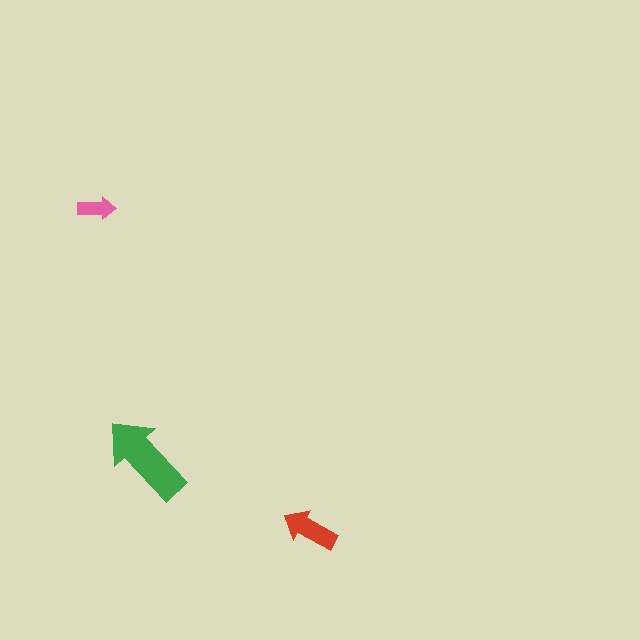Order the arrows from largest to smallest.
the green one, the red one, the pink one.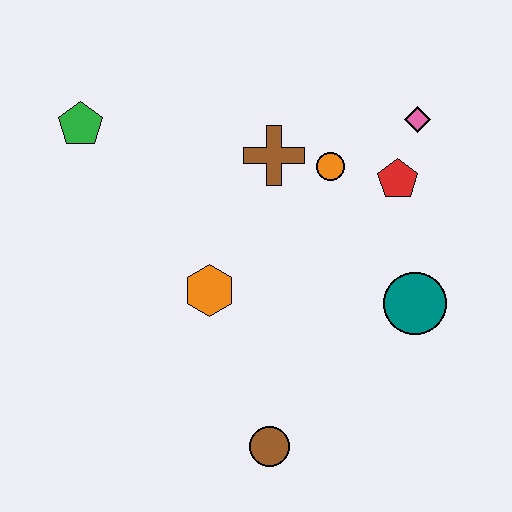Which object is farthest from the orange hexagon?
The pink diamond is farthest from the orange hexagon.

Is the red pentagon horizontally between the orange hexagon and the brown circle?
No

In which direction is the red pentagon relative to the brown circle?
The red pentagon is above the brown circle.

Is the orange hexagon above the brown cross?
No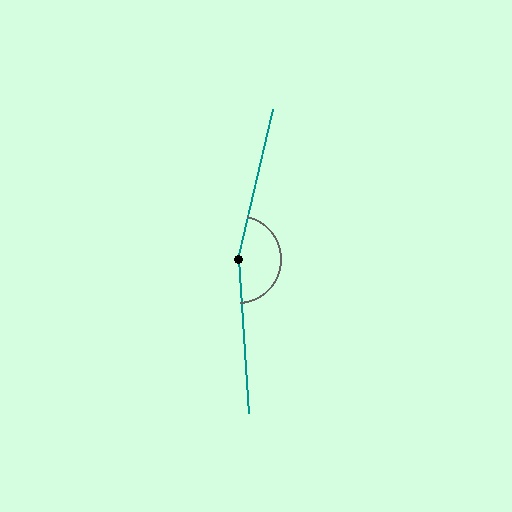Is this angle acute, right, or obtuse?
It is obtuse.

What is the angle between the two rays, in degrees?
Approximately 163 degrees.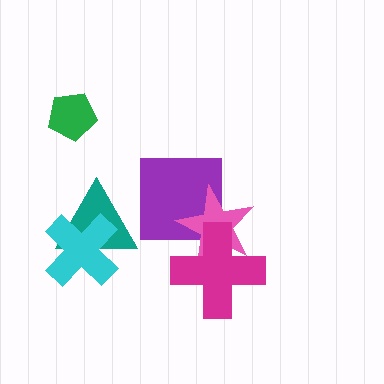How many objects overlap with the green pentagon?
0 objects overlap with the green pentagon.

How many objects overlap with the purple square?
1 object overlaps with the purple square.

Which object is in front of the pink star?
The magenta cross is in front of the pink star.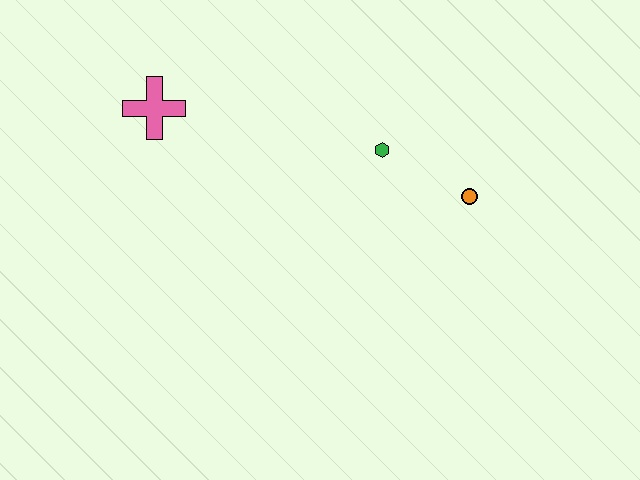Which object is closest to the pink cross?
The green hexagon is closest to the pink cross.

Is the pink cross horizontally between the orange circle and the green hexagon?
No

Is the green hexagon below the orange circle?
No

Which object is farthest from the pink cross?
The orange circle is farthest from the pink cross.